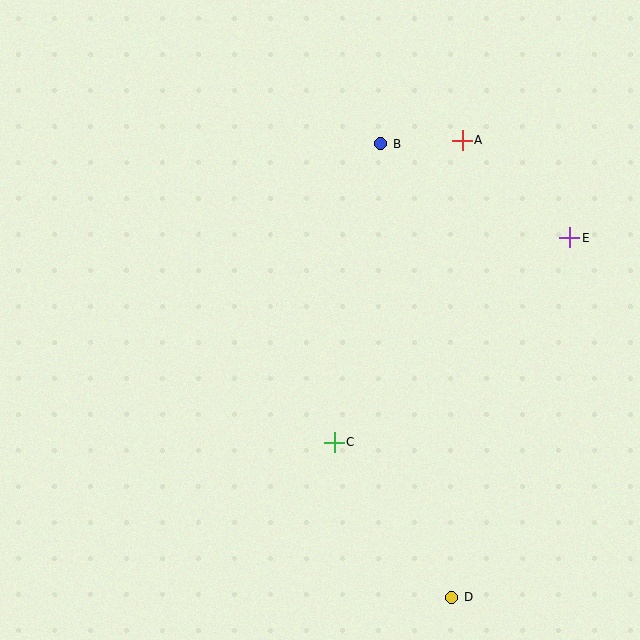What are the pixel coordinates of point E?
Point E is at (570, 238).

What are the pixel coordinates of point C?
Point C is at (334, 442).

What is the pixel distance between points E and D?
The distance between E and D is 378 pixels.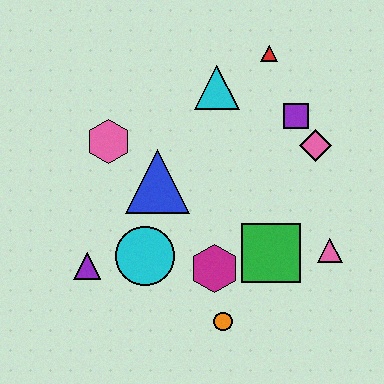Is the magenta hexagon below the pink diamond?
Yes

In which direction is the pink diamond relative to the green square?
The pink diamond is above the green square.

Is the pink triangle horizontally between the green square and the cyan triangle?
No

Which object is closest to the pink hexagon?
The blue triangle is closest to the pink hexagon.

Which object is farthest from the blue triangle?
The pink triangle is farthest from the blue triangle.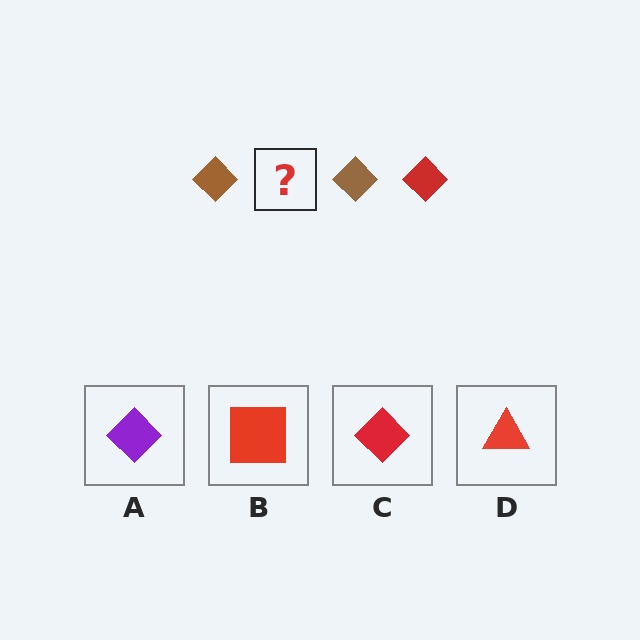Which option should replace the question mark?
Option C.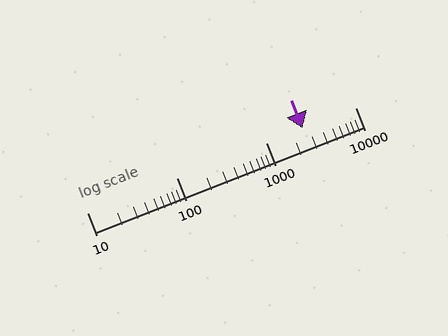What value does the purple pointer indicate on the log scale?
The pointer indicates approximately 2600.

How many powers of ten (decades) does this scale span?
The scale spans 3 decades, from 10 to 10000.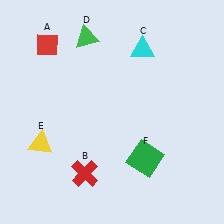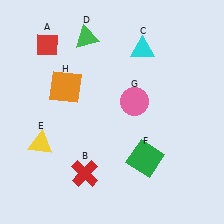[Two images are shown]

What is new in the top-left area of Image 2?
An orange square (H) was added in the top-left area of Image 2.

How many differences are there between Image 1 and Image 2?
There are 2 differences between the two images.